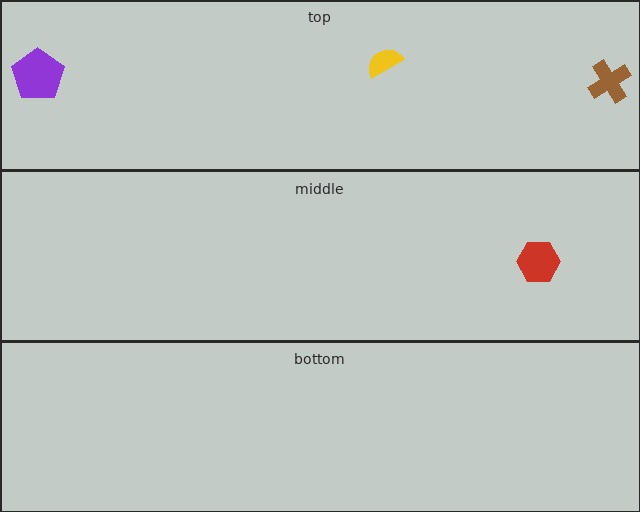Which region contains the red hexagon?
The middle region.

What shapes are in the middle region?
The red hexagon.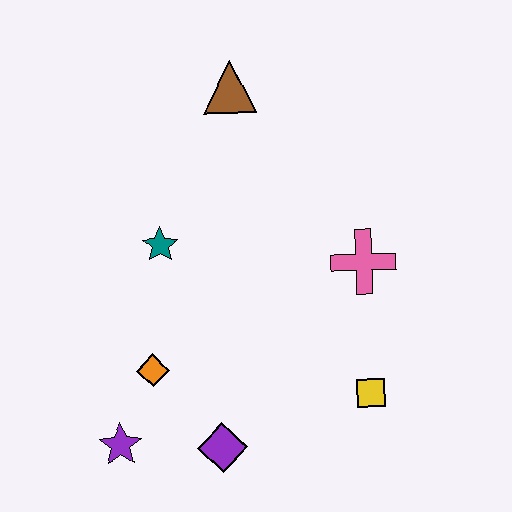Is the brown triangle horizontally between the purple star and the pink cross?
Yes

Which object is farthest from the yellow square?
The brown triangle is farthest from the yellow square.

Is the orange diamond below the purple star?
No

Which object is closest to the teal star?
The orange diamond is closest to the teal star.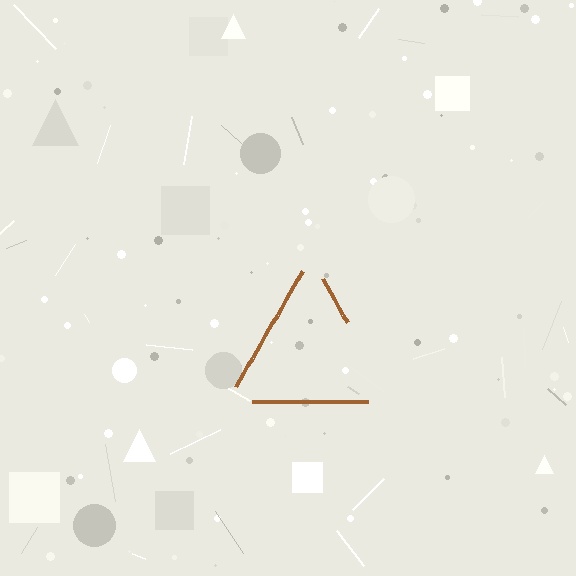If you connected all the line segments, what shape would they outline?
They would outline a triangle.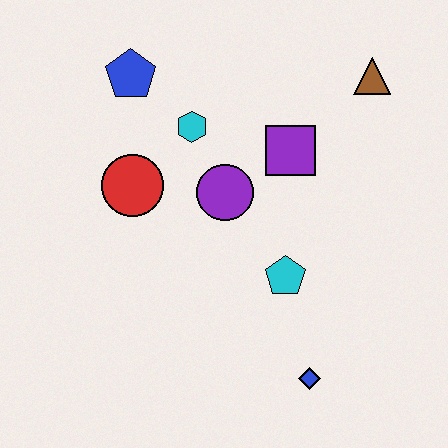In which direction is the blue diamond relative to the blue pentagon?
The blue diamond is below the blue pentagon.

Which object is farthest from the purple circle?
The blue diamond is farthest from the purple circle.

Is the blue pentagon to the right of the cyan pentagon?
No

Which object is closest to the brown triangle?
The purple square is closest to the brown triangle.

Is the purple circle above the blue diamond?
Yes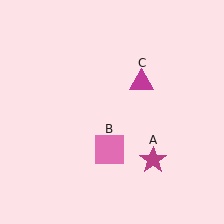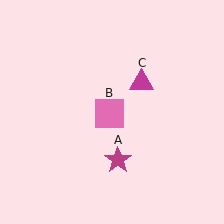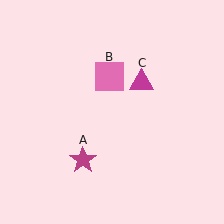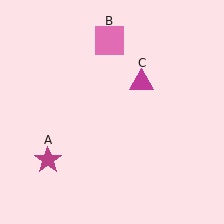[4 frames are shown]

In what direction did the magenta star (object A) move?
The magenta star (object A) moved left.